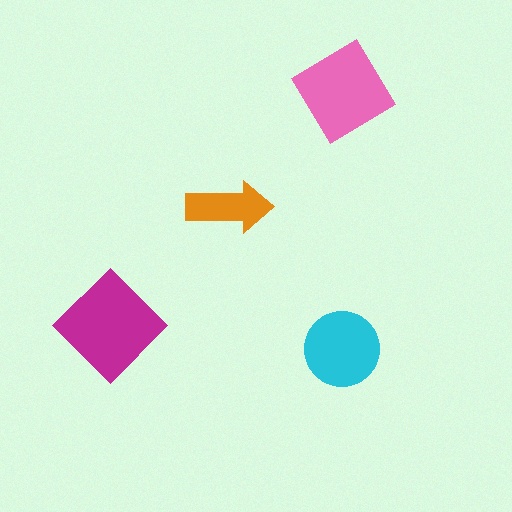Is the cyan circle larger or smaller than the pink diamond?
Smaller.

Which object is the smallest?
The orange arrow.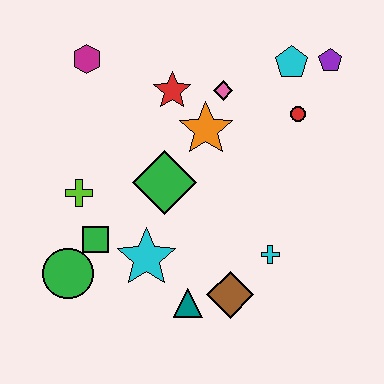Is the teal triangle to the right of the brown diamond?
No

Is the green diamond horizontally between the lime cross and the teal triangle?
Yes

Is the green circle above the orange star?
No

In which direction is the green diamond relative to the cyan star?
The green diamond is above the cyan star.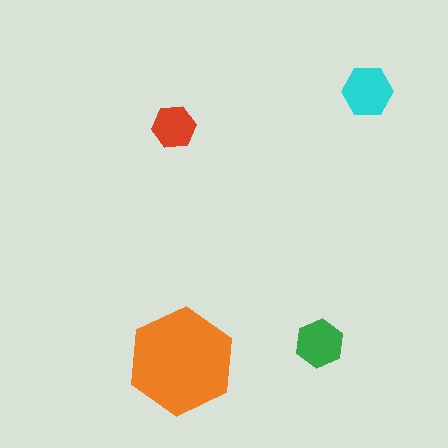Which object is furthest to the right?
The cyan hexagon is rightmost.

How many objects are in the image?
There are 4 objects in the image.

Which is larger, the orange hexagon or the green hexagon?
The orange one.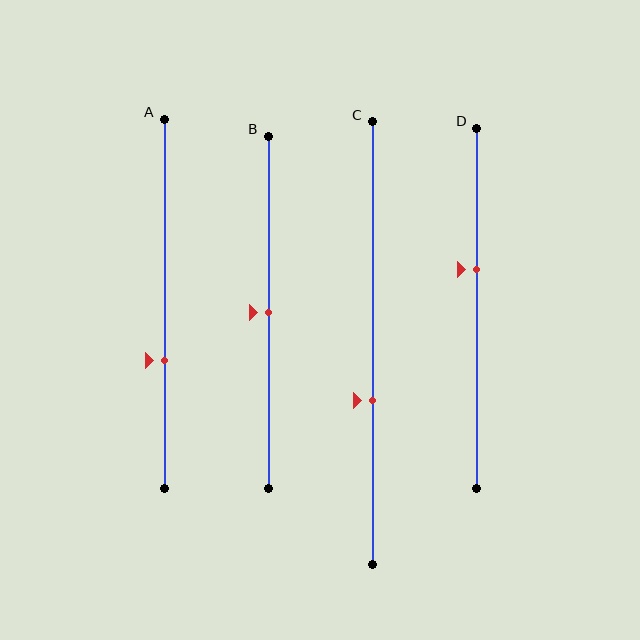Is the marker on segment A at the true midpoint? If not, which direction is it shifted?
No, the marker on segment A is shifted downward by about 15% of the segment length.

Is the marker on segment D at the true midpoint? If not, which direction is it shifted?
No, the marker on segment D is shifted upward by about 11% of the segment length.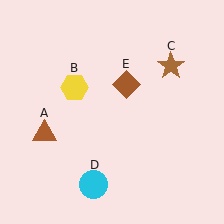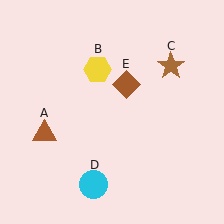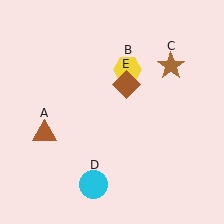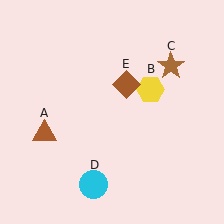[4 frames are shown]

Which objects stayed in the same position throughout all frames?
Brown triangle (object A) and brown star (object C) and cyan circle (object D) and brown diamond (object E) remained stationary.